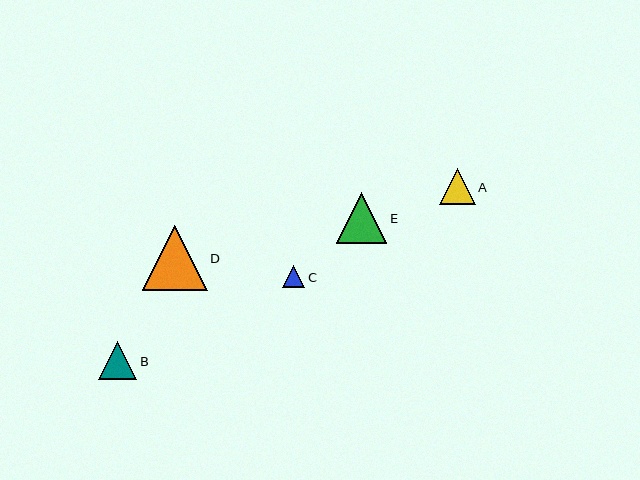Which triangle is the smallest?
Triangle C is the smallest with a size of approximately 22 pixels.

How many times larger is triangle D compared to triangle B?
Triangle D is approximately 1.7 times the size of triangle B.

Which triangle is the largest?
Triangle D is the largest with a size of approximately 65 pixels.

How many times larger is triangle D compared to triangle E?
Triangle D is approximately 1.3 times the size of triangle E.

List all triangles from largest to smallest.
From largest to smallest: D, E, B, A, C.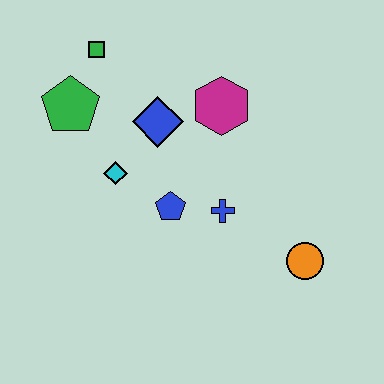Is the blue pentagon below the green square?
Yes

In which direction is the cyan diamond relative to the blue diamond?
The cyan diamond is below the blue diamond.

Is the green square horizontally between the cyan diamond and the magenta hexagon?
No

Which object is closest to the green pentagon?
The green square is closest to the green pentagon.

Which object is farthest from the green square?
The orange circle is farthest from the green square.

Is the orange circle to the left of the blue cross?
No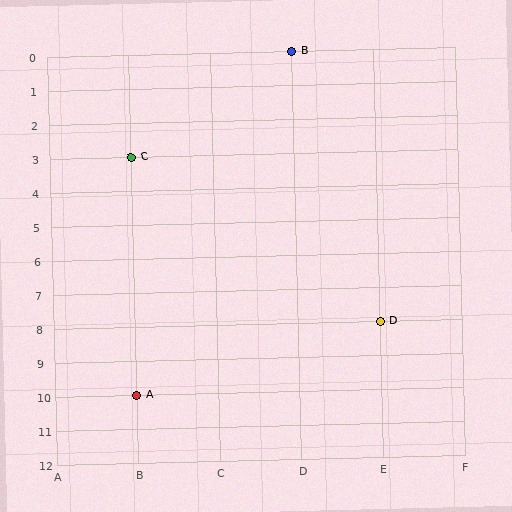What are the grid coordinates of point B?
Point B is at grid coordinates (D, 0).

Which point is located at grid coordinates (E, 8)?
Point D is at (E, 8).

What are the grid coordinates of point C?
Point C is at grid coordinates (B, 3).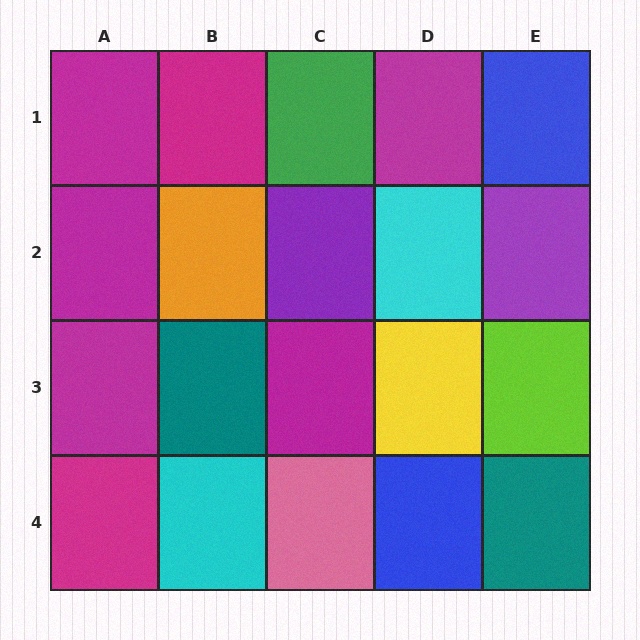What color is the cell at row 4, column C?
Pink.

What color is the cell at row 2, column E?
Purple.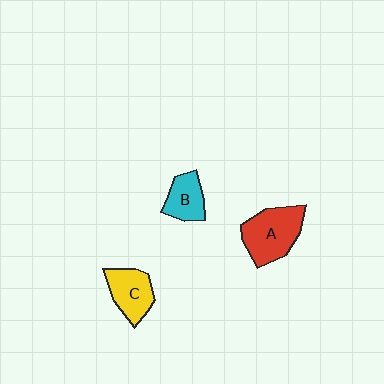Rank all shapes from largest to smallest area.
From largest to smallest: A (red), C (yellow), B (cyan).